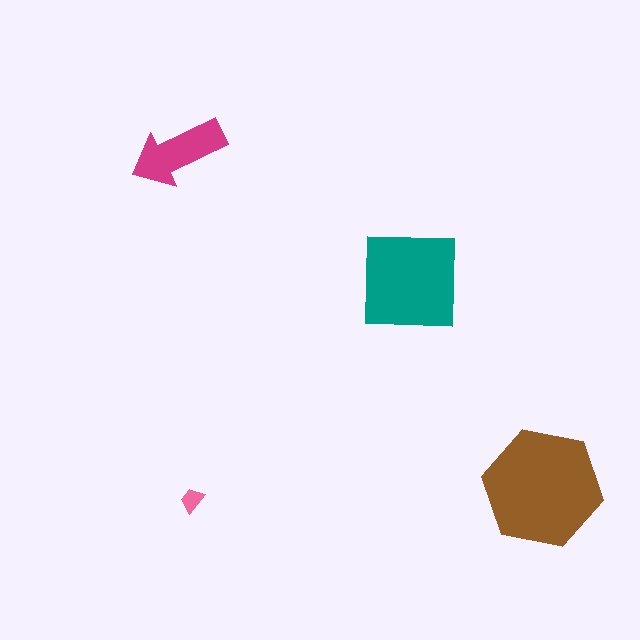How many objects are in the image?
There are 4 objects in the image.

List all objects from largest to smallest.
The brown hexagon, the teal square, the magenta arrow, the pink trapezoid.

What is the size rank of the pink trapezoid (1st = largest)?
4th.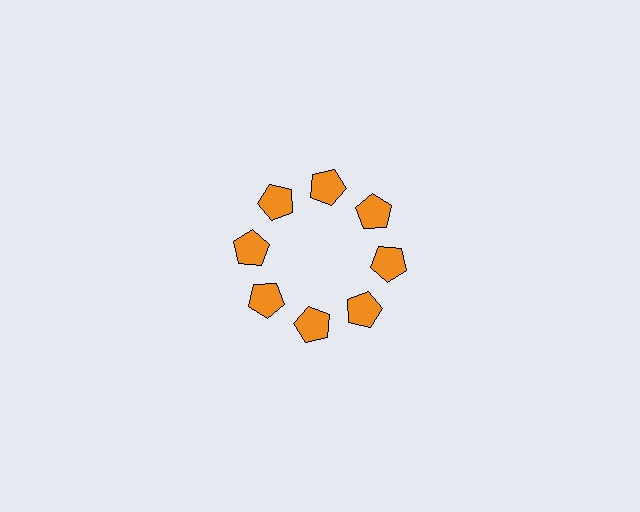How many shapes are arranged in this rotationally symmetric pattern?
There are 8 shapes, arranged in 8 groups of 1.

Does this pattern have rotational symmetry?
Yes, this pattern has 8-fold rotational symmetry. It looks the same after rotating 45 degrees around the center.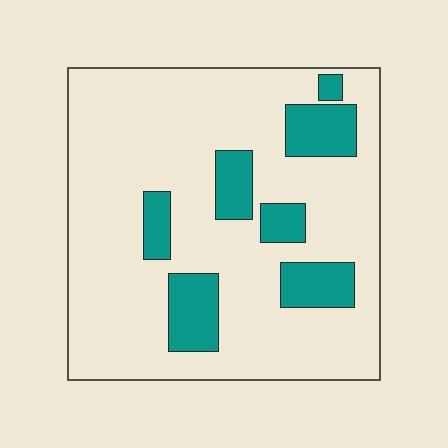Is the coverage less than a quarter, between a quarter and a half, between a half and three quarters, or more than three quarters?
Less than a quarter.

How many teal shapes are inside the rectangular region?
7.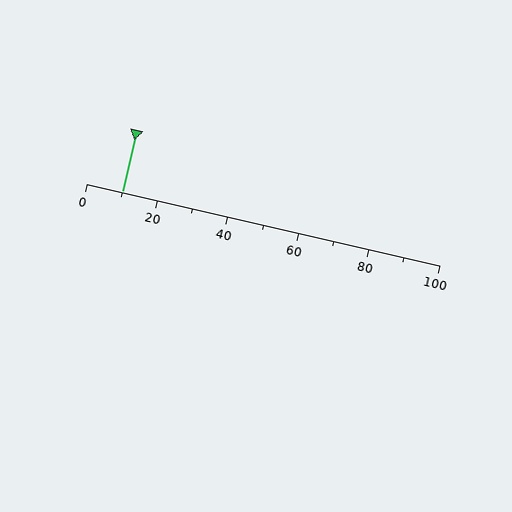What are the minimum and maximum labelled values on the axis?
The axis runs from 0 to 100.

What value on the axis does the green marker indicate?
The marker indicates approximately 10.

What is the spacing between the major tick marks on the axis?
The major ticks are spaced 20 apart.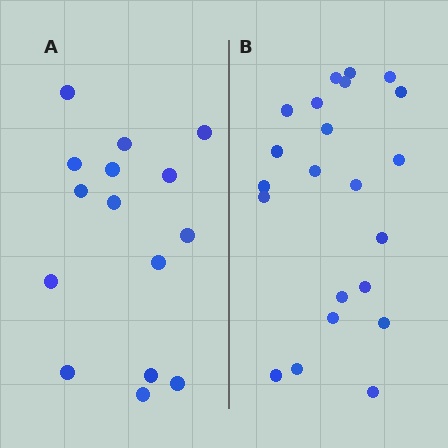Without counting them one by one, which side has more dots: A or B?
Region B (the right region) has more dots.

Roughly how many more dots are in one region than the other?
Region B has roughly 8 or so more dots than region A.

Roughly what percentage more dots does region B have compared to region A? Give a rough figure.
About 45% more.